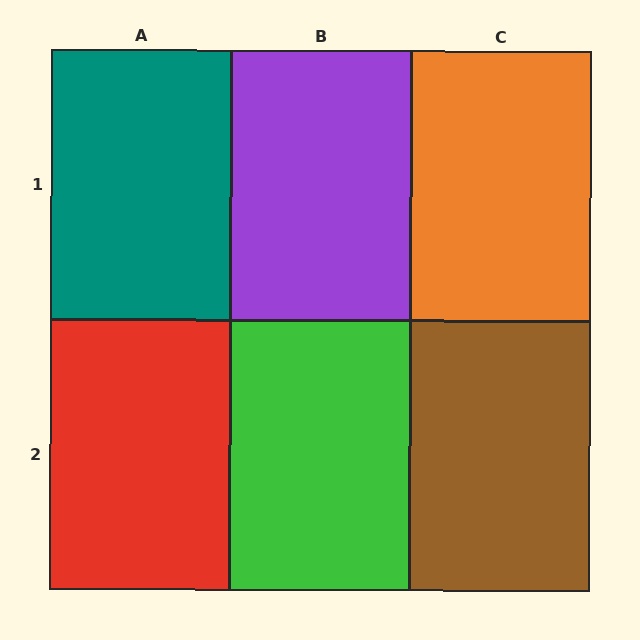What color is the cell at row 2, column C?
Brown.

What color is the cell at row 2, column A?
Red.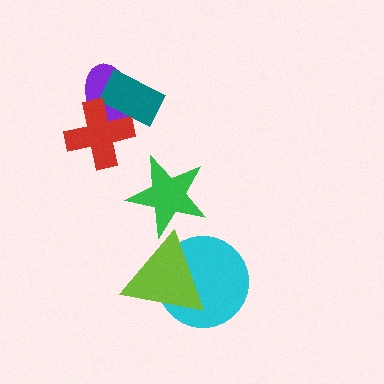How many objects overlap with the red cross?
2 objects overlap with the red cross.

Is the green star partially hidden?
No, no other shape covers it.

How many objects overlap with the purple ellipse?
2 objects overlap with the purple ellipse.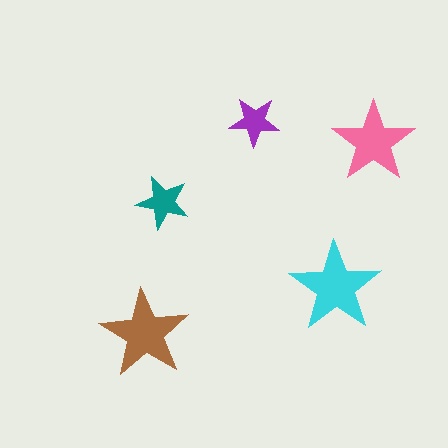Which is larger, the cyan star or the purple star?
The cyan one.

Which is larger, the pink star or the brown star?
The brown one.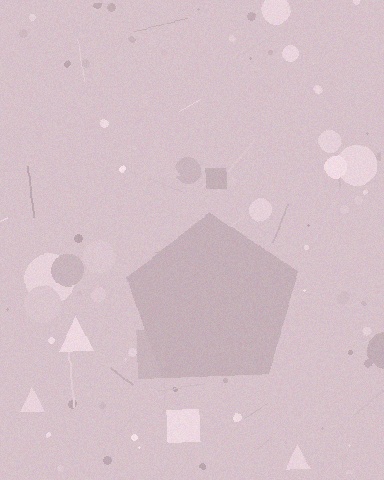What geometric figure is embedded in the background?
A pentagon is embedded in the background.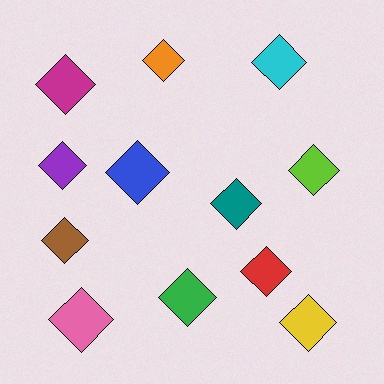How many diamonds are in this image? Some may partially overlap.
There are 12 diamonds.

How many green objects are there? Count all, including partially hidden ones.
There is 1 green object.